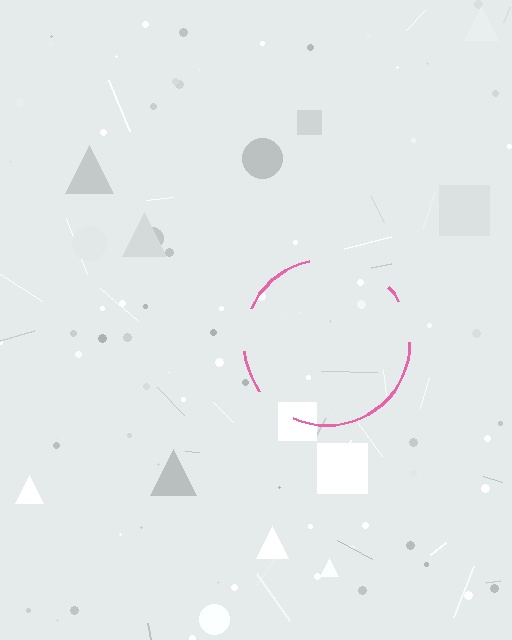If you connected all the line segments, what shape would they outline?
They would outline a circle.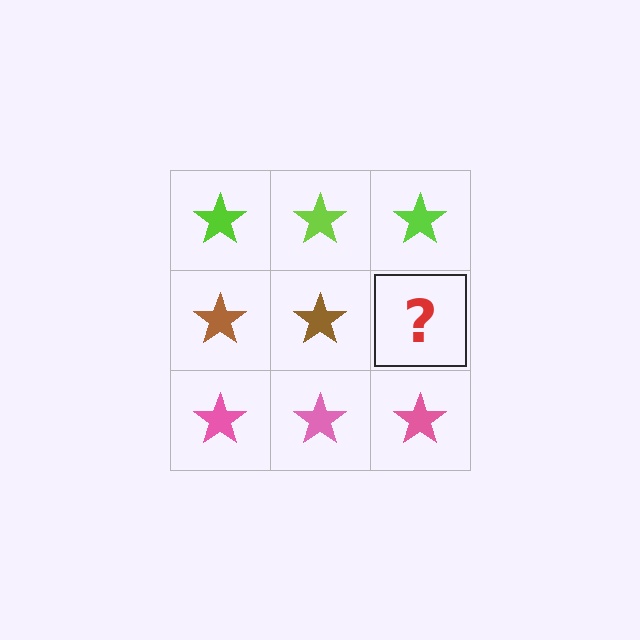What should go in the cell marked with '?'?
The missing cell should contain a brown star.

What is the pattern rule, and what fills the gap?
The rule is that each row has a consistent color. The gap should be filled with a brown star.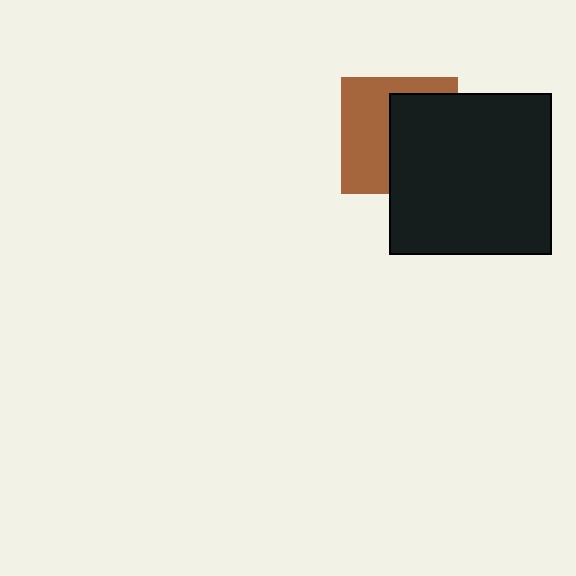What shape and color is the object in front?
The object in front is a black square.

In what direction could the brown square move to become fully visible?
The brown square could move left. That would shift it out from behind the black square entirely.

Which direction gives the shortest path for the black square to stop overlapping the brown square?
Moving right gives the shortest separation.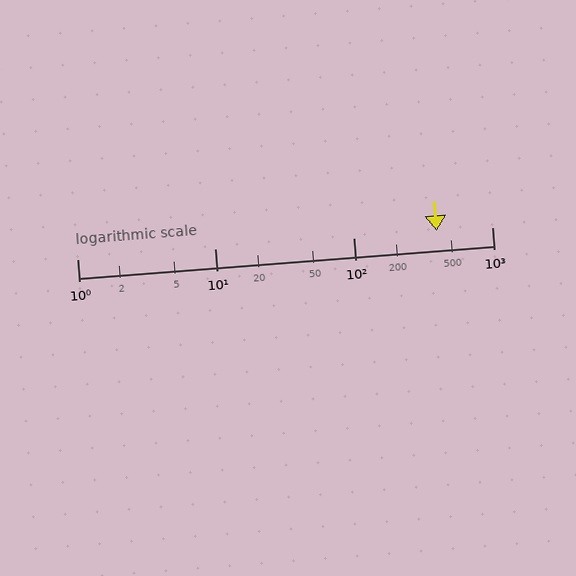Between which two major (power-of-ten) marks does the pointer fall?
The pointer is between 100 and 1000.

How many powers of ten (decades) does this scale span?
The scale spans 3 decades, from 1 to 1000.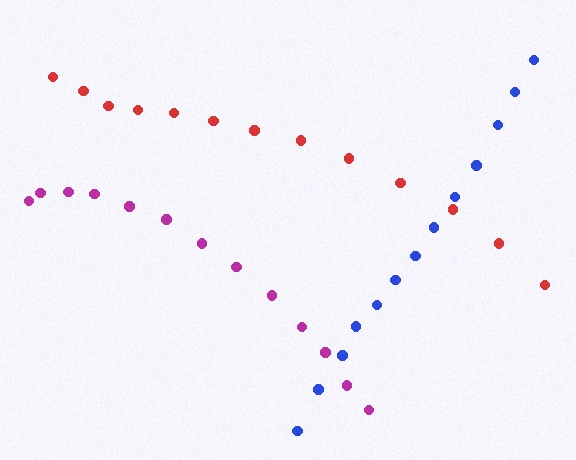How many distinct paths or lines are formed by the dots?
There are 3 distinct paths.